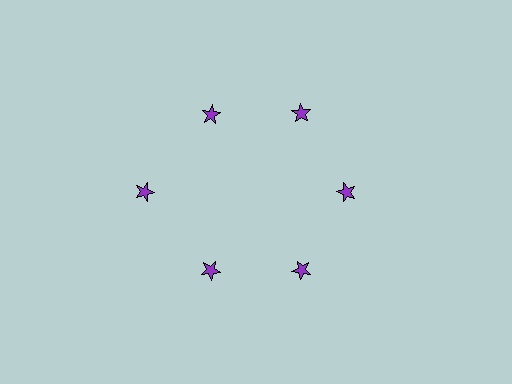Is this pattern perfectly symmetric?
No. The 6 purple stars are arranged in a ring, but one element near the 9 o'clock position is pushed outward from the center, breaking the 6-fold rotational symmetry.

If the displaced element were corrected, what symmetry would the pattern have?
It would have 6-fold rotational symmetry — the pattern would map onto itself every 60 degrees.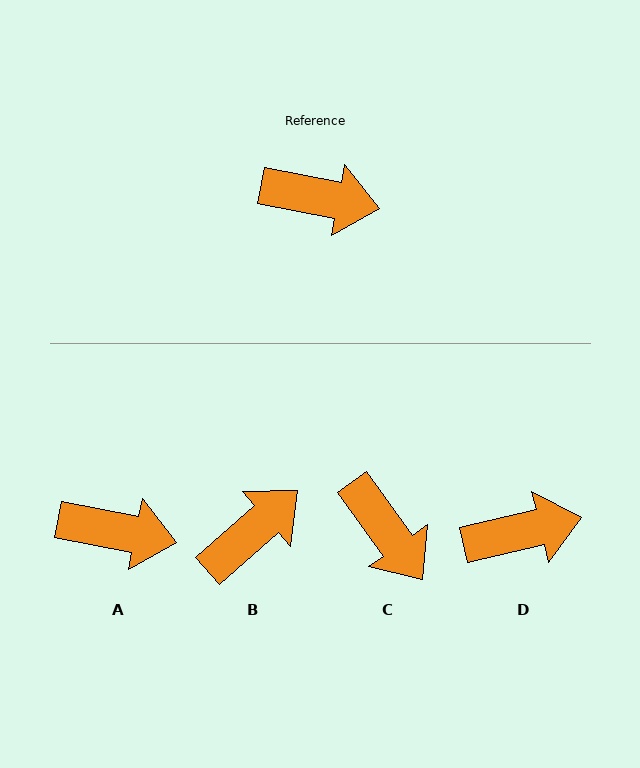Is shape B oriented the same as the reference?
No, it is off by about 52 degrees.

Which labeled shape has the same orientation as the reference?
A.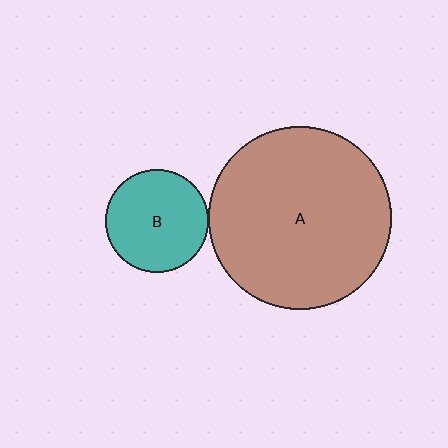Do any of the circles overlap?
No, none of the circles overlap.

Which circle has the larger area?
Circle A (brown).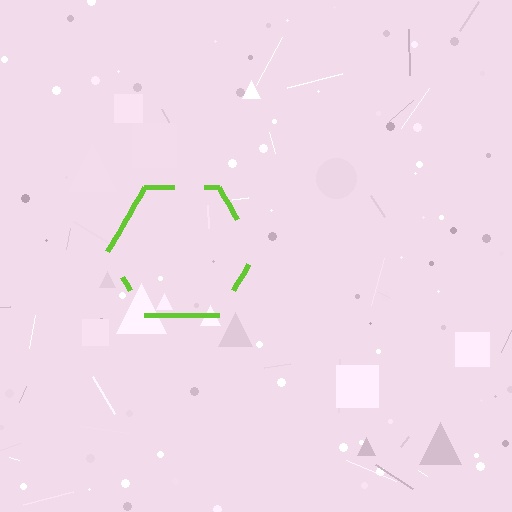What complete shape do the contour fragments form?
The contour fragments form a hexagon.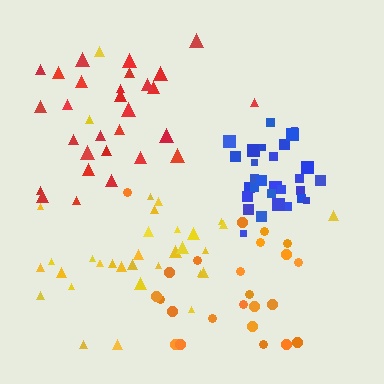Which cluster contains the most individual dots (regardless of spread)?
Yellow (34).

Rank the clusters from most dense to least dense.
blue, red, yellow, orange.